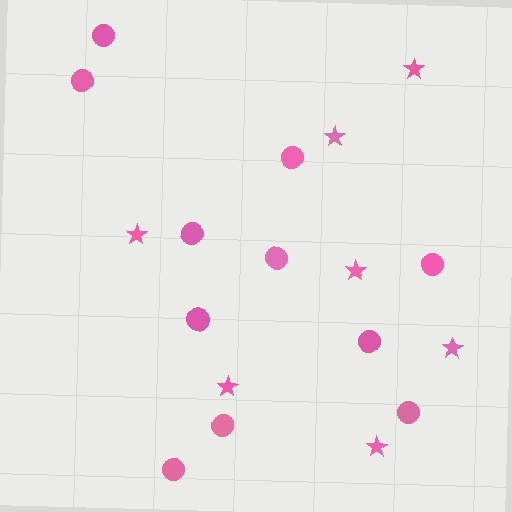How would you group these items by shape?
There are 2 groups: one group of circles (11) and one group of stars (7).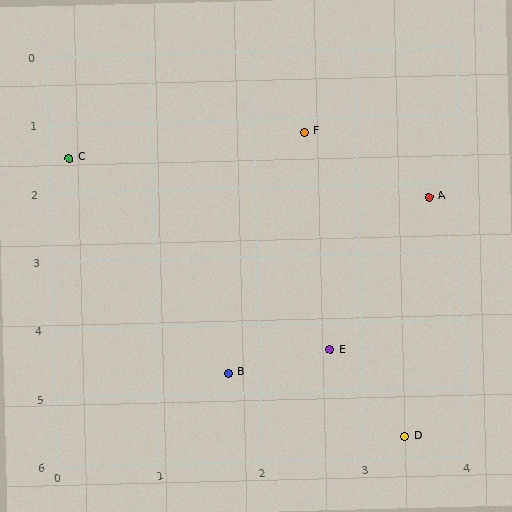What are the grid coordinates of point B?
Point B is at approximately (1.7, 4.7).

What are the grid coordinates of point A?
Point A is at approximately (3.7, 2.2).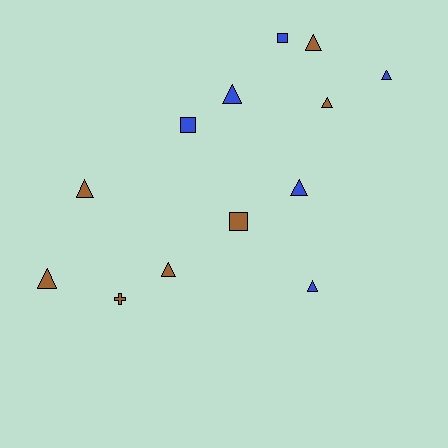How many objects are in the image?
There are 13 objects.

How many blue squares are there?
There are 2 blue squares.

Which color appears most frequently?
Brown, with 7 objects.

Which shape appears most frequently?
Triangle, with 9 objects.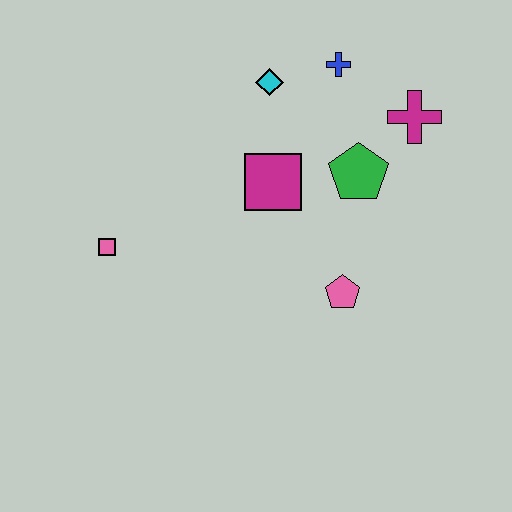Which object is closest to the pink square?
The magenta square is closest to the pink square.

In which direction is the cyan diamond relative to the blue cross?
The cyan diamond is to the left of the blue cross.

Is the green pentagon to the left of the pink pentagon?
No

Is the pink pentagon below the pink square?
Yes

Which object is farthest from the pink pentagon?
The pink square is farthest from the pink pentagon.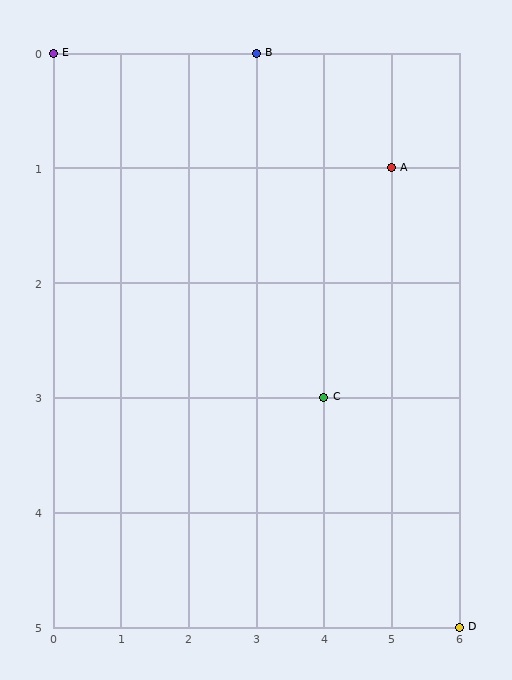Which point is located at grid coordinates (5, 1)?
Point A is at (5, 1).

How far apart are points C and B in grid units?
Points C and B are 1 column and 3 rows apart (about 3.2 grid units diagonally).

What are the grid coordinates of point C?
Point C is at grid coordinates (4, 3).